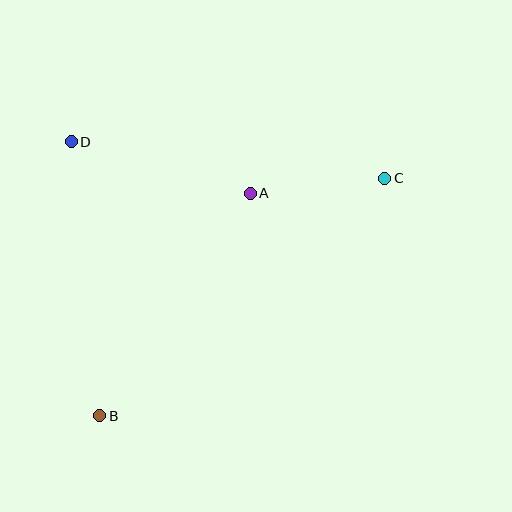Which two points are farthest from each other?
Points B and C are farthest from each other.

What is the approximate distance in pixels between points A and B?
The distance between A and B is approximately 268 pixels.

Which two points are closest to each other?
Points A and C are closest to each other.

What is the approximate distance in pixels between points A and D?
The distance between A and D is approximately 186 pixels.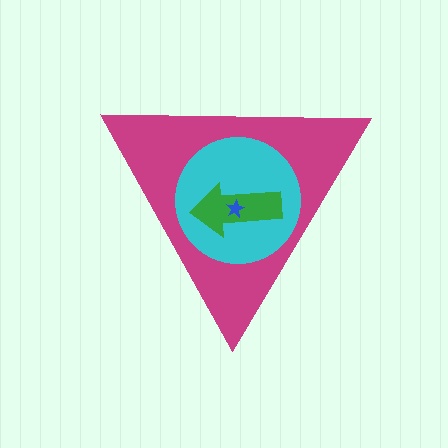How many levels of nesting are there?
4.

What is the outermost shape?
The magenta triangle.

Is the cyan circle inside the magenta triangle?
Yes.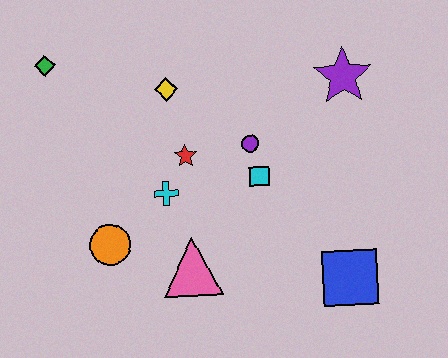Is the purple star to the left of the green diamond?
No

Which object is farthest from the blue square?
The green diamond is farthest from the blue square.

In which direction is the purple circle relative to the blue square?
The purple circle is above the blue square.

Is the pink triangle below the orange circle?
Yes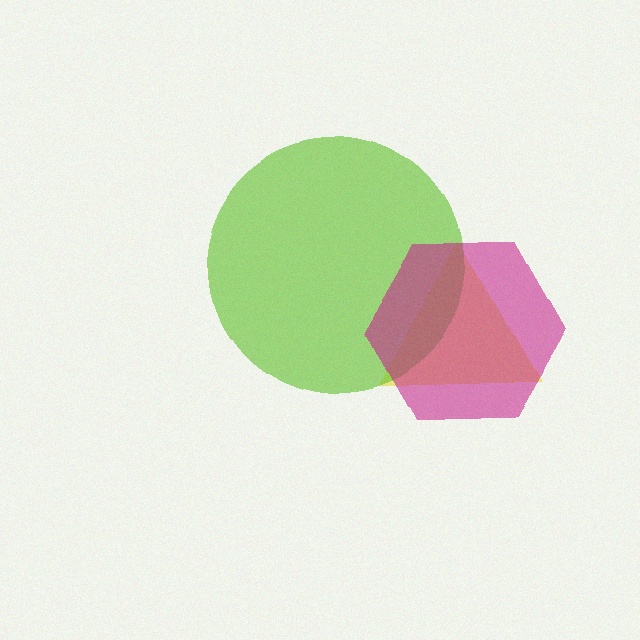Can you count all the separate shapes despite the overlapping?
Yes, there are 3 separate shapes.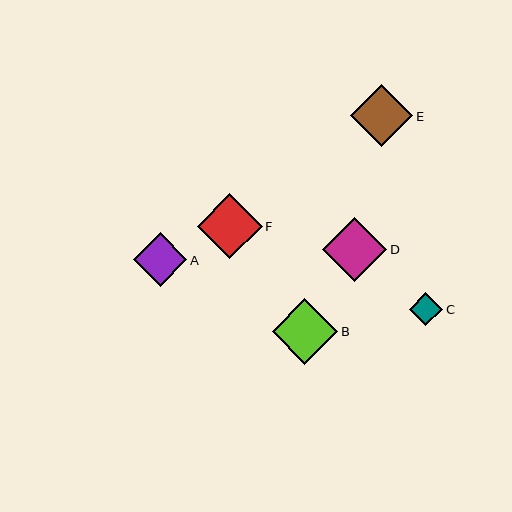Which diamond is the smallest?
Diamond C is the smallest with a size of approximately 33 pixels.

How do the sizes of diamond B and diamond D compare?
Diamond B and diamond D are approximately the same size.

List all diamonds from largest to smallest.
From largest to smallest: B, F, D, E, A, C.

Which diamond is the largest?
Diamond B is the largest with a size of approximately 66 pixels.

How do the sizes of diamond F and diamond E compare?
Diamond F and diamond E are approximately the same size.